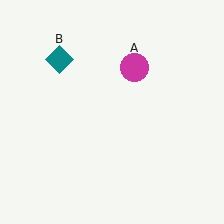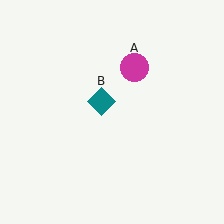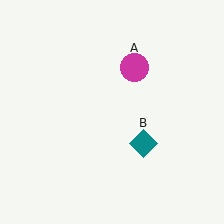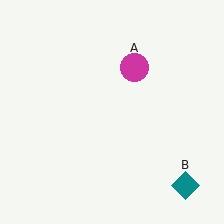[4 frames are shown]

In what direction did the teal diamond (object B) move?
The teal diamond (object B) moved down and to the right.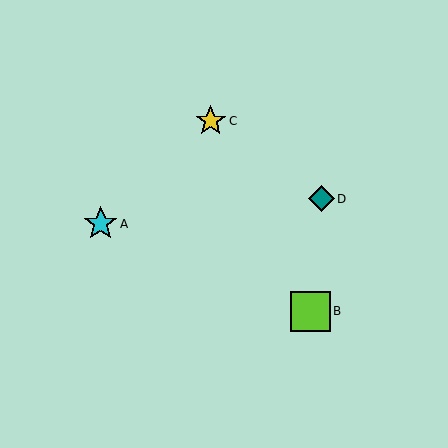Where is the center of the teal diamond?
The center of the teal diamond is at (321, 199).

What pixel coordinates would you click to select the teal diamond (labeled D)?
Click at (321, 199) to select the teal diamond D.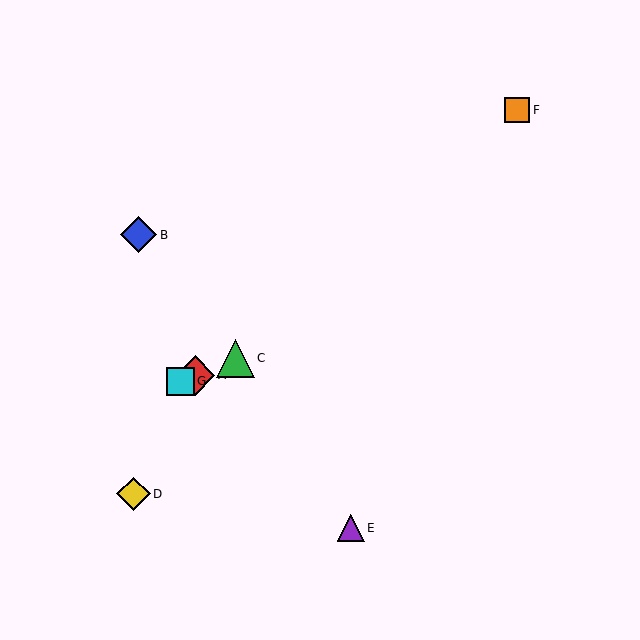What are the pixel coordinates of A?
Object A is at (195, 375).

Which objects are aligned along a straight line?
Objects A, C, G are aligned along a straight line.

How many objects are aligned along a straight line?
3 objects (A, C, G) are aligned along a straight line.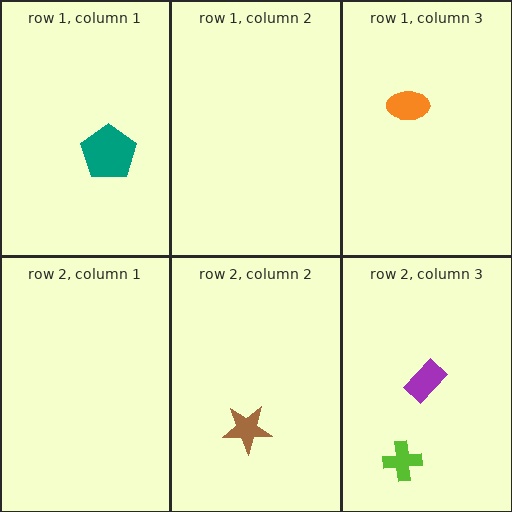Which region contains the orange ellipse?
The row 1, column 3 region.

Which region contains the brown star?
The row 2, column 2 region.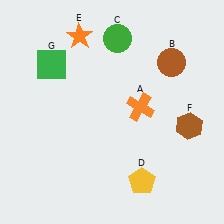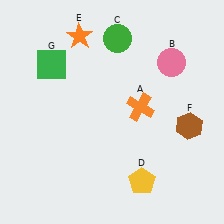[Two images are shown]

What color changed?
The circle (B) changed from brown in Image 1 to pink in Image 2.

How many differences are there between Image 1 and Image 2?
There is 1 difference between the two images.